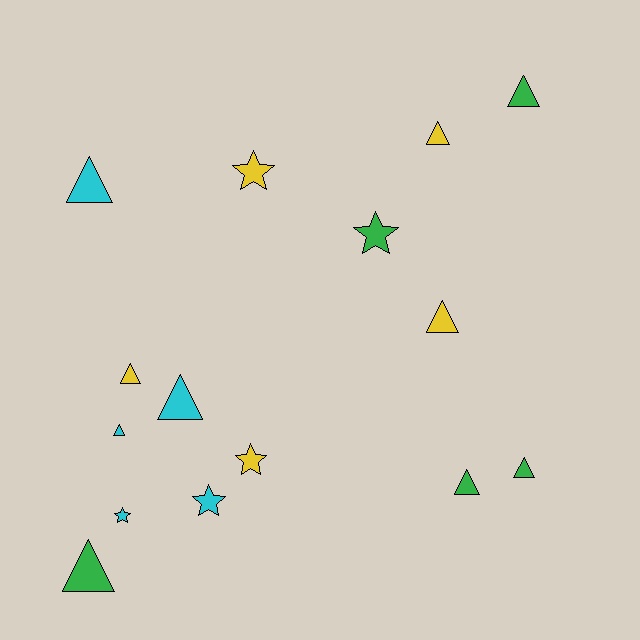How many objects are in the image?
There are 15 objects.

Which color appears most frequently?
Green, with 5 objects.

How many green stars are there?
There is 1 green star.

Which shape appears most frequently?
Triangle, with 10 objects.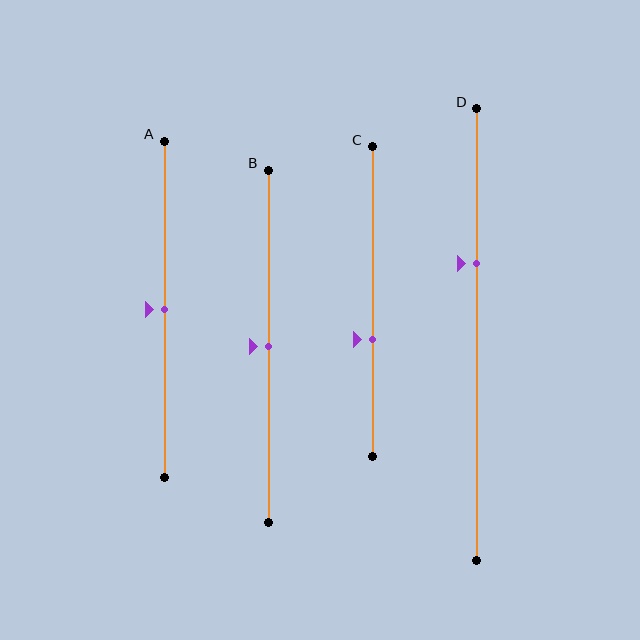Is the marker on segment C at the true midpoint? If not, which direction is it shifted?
No, the marker on segment C is shifted downward by about 12% of the segment length.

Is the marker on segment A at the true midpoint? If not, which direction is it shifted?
Yes, the marker on segment A is at the true midpoint.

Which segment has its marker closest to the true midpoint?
Segment A has its marker closest to the true midpoint.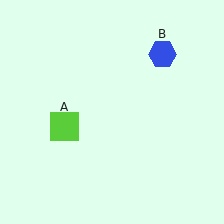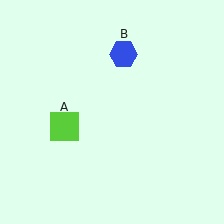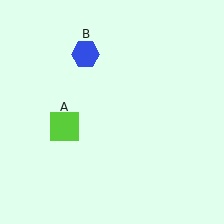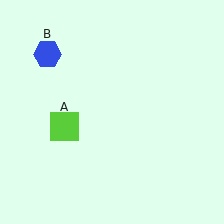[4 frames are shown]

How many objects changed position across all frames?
1 object changed position: blue hexagon (object B).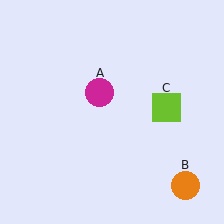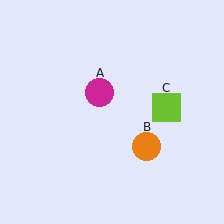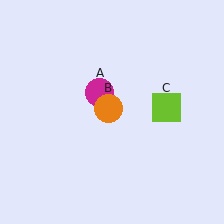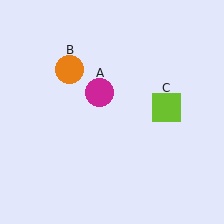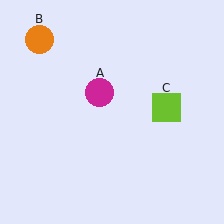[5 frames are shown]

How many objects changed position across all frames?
1 object changed position: orange circle (object B).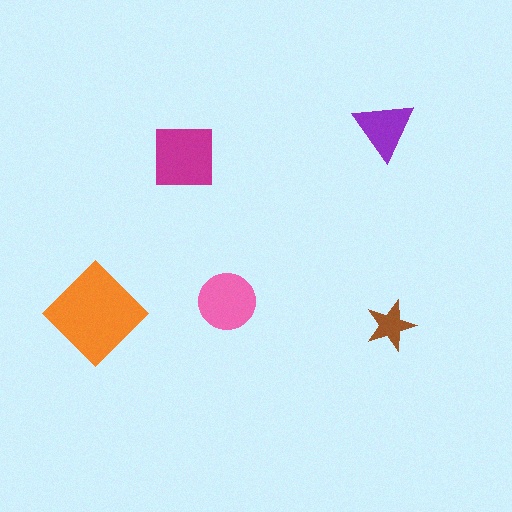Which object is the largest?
The orange diamond.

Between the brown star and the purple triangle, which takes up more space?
The purple triangle.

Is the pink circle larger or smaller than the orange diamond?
Smaller.